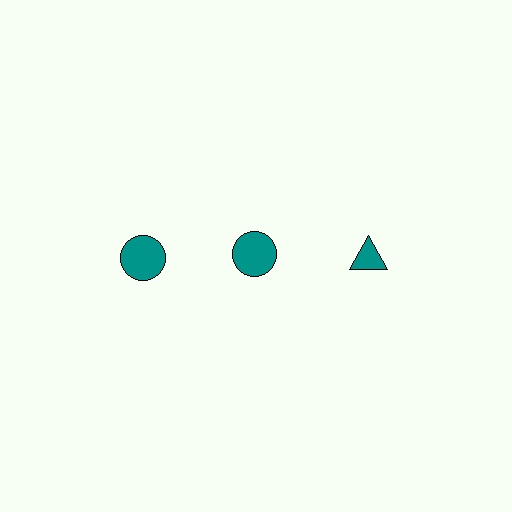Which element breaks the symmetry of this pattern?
The teal triangle in the top row, center column breaks the symmetry. All other shapes are teal circles.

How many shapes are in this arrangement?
There are 3 shapes arranged in a grid pattern.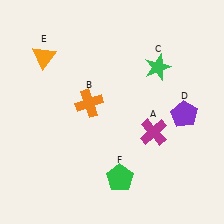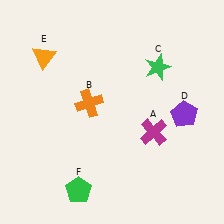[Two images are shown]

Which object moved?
The green pentagon (F) moved left.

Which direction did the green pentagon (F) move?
The green pentagon (F) moved left.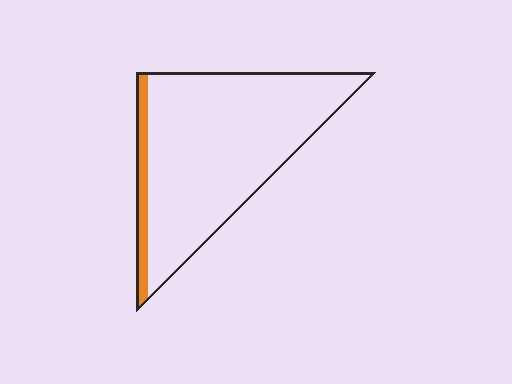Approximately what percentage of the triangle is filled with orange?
Approximately 10%.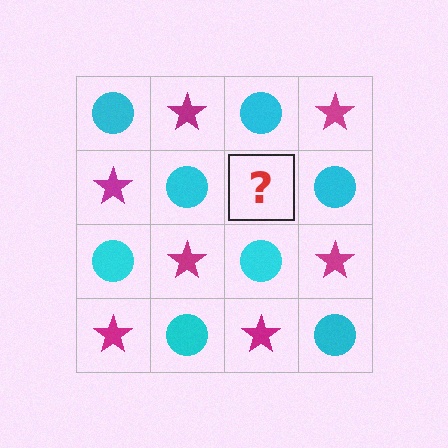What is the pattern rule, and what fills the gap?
The rule is that it alternates cyan circle and magenta star in a checkerboard pattern. The gap should be filled with a magenta star.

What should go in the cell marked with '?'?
The missing cell should contain a magenta star.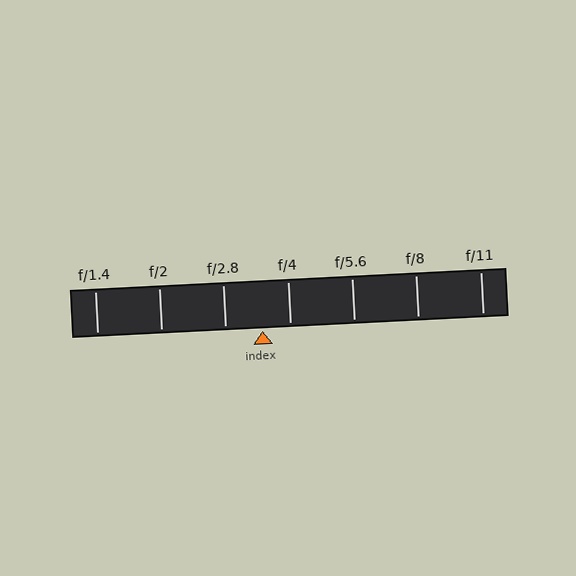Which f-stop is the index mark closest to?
The index mark is closest to f/4.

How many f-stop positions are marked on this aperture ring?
There are 7 f-stop positions marked.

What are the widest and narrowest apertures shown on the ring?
The widest aperture shown is f/1.4 and the narrowest is f/11.